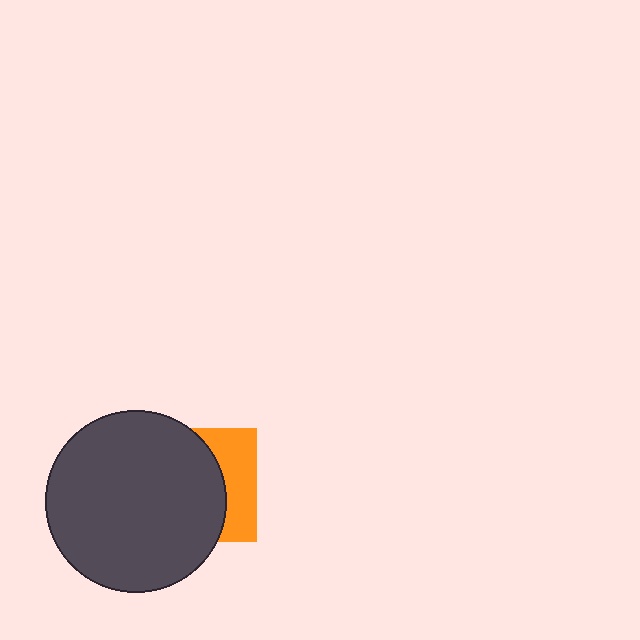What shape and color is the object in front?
The object in front is a dark gray circle.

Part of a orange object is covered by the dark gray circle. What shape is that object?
It is a square.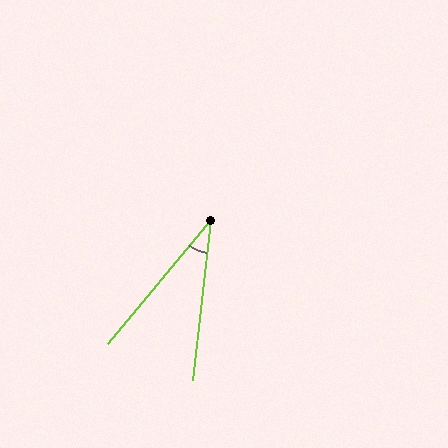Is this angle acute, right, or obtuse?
It is acute.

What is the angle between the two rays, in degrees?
Approximately 33 degrees.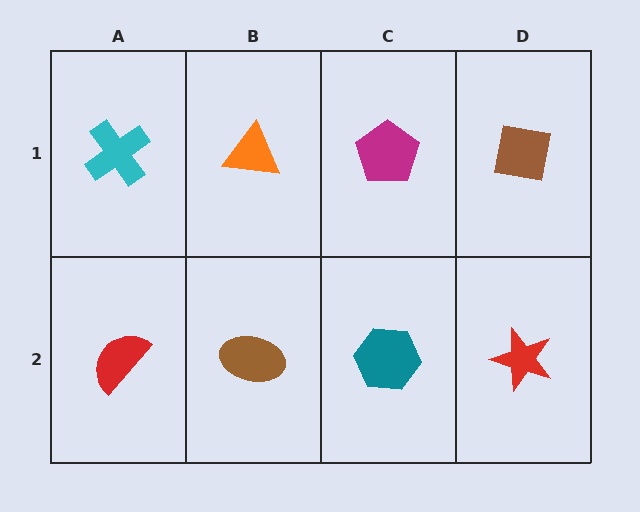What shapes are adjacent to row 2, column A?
A cyan cross (row 1, column A), a brown ellipse (row 2, column B).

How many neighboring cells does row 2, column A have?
2.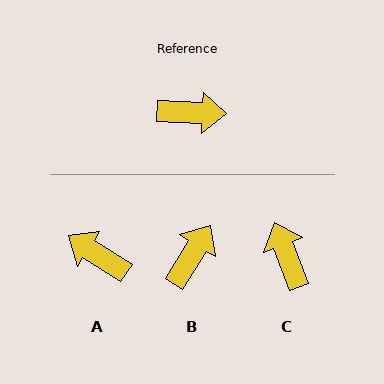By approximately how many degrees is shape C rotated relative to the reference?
Approximately 113 degrees counter-clockwise.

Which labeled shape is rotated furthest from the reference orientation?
A, about 150 degrees away.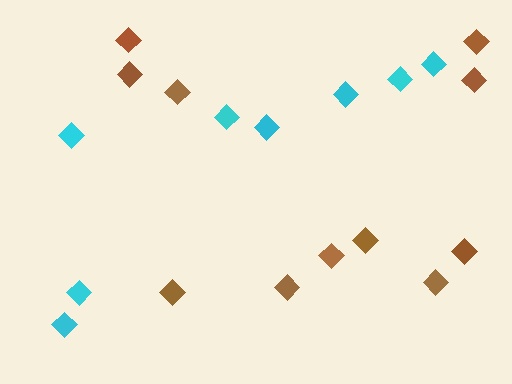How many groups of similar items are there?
There are 2 groups: one group of cyan diamonds (8) and one group of brown diamonds (11).